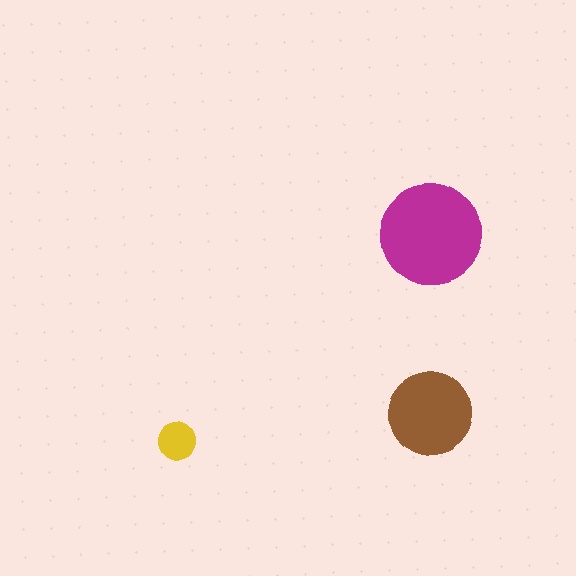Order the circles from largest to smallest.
the magenta one, the brown one, the yellow one.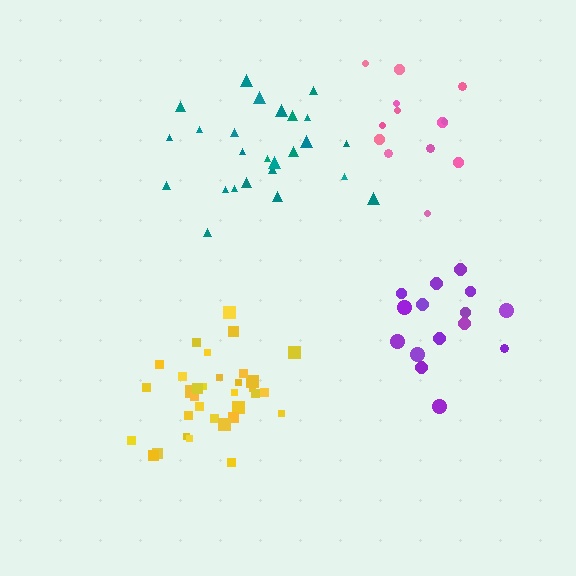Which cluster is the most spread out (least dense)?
Purple.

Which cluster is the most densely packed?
Yellow.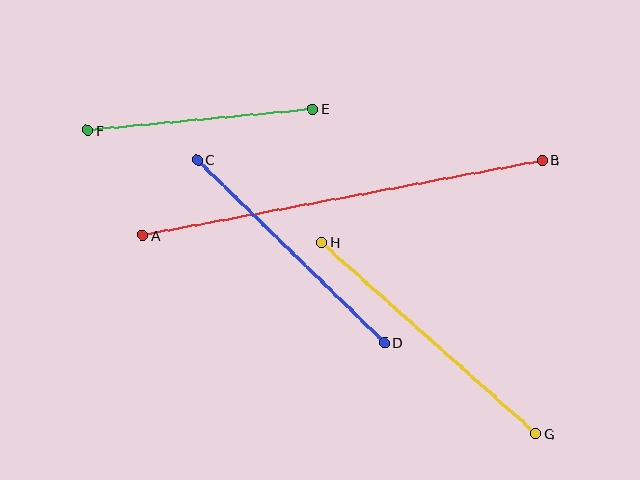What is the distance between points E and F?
The distance is approximately 226 pixels.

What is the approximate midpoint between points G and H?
The midpoint is at approximately (429, 338) pixels.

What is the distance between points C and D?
The distance is approximately 262 pixels.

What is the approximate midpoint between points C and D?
The midpoint is at approximately (291, 251) pixels.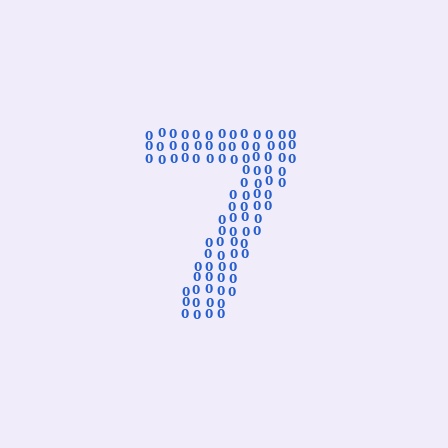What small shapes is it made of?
It is made of small digit 0's.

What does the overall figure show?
The overall figure shows the digit 7.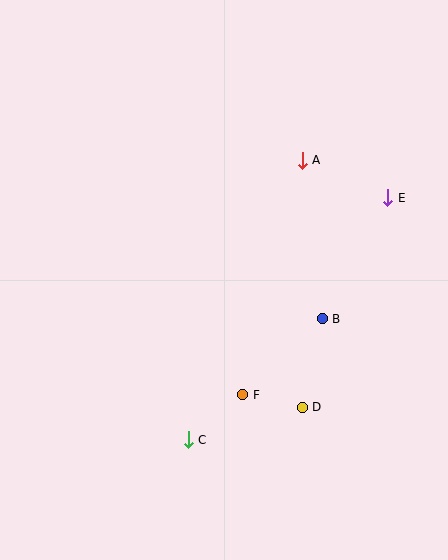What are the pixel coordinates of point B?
Point B is at (322, 319).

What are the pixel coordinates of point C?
Point C is at (188, 440).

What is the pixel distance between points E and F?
The distance between E and F is 245 pixels.